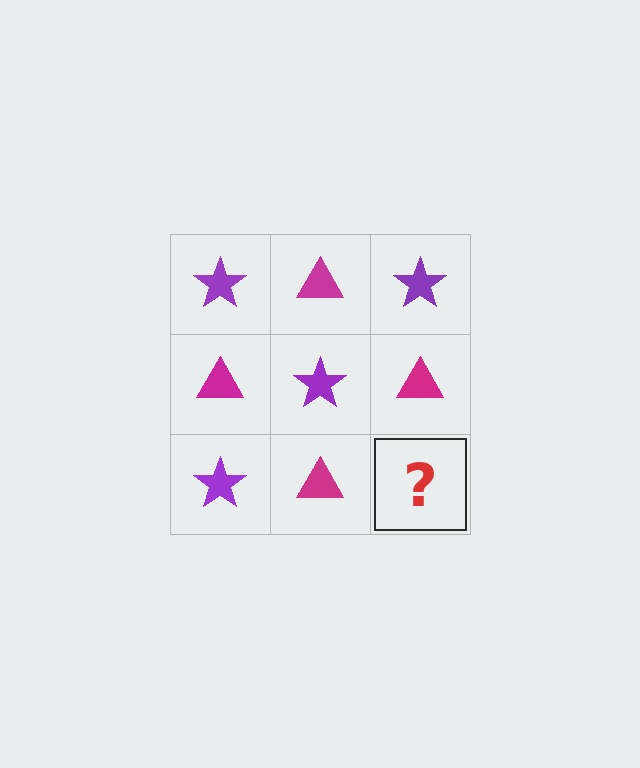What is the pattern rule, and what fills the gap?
The rule is that it alternates purple star and magenta triangle in a checkerboard pattern. The gap should be filled with a purple star.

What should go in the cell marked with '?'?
The missing cell should contain a purple star.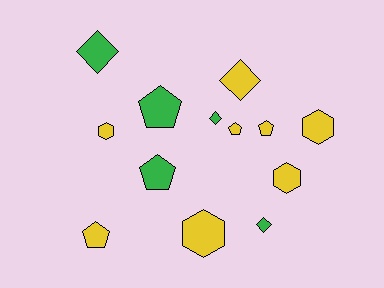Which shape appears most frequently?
Pentagon, with 5 objects.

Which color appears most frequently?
Yellow, with 8 objects.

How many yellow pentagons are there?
There are 3 yellow pentagons.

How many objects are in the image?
There are 13 objects.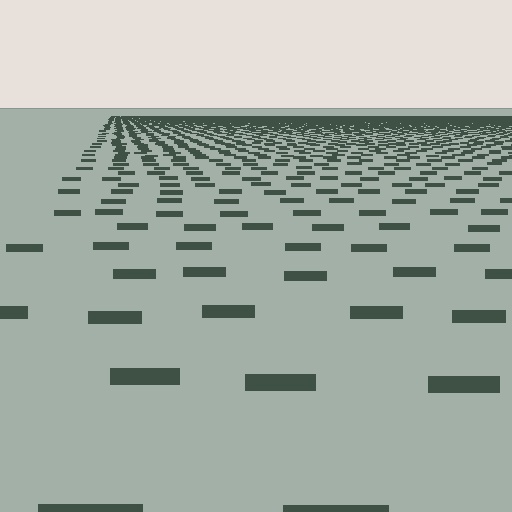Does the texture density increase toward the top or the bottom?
Density increases toward the top.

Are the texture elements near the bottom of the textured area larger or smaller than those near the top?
Larger. Near the bottom, elements are closer to the viewer and appear at a bigger on-screen size.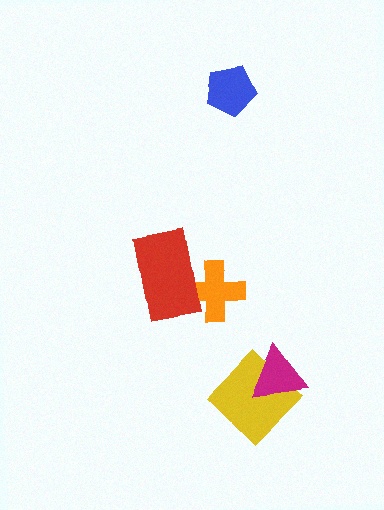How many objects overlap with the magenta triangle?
1 object overlaps with the magenta triangle.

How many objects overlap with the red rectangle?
1 object overlaps with the red rectangle.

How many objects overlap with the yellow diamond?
1 object overlaps with the yellow diamond.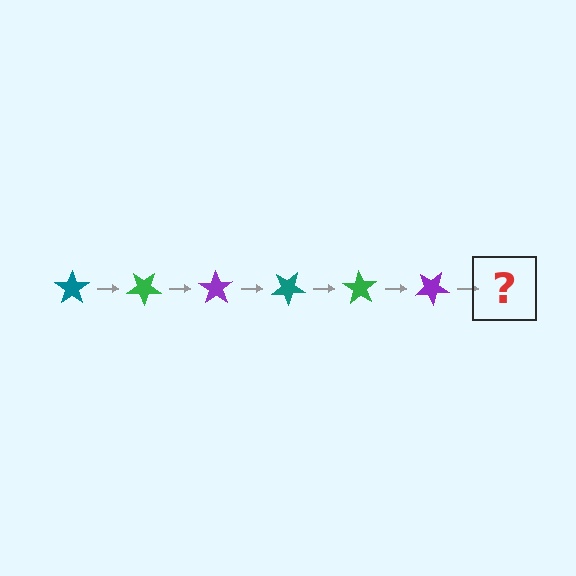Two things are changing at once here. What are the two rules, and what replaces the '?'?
The two rules are that it rotates 35 degrees each step and the color cycles through teal, green, and purple. The '?' should be a teal star, rotated 210 degrees from the start.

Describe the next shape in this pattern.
It should be a teal star, rotated 210 degrees from the start.